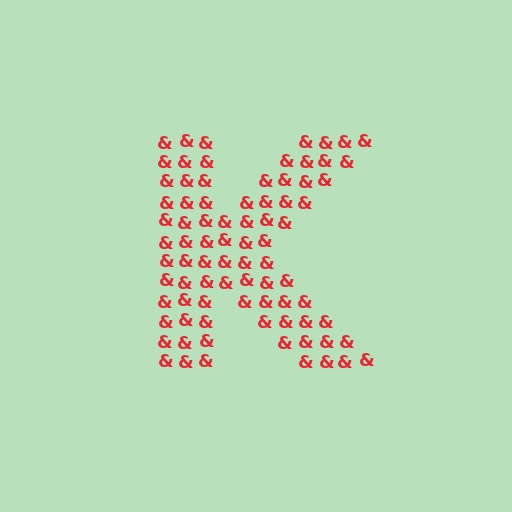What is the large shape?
The large shape is the letter K.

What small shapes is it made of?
It is made of small ampersands.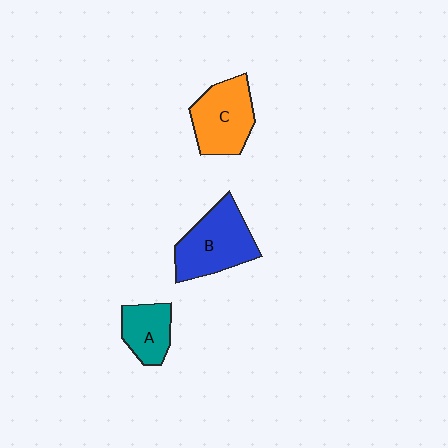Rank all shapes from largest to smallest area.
From largest to smallest: B (blue), C (orange), A (teal).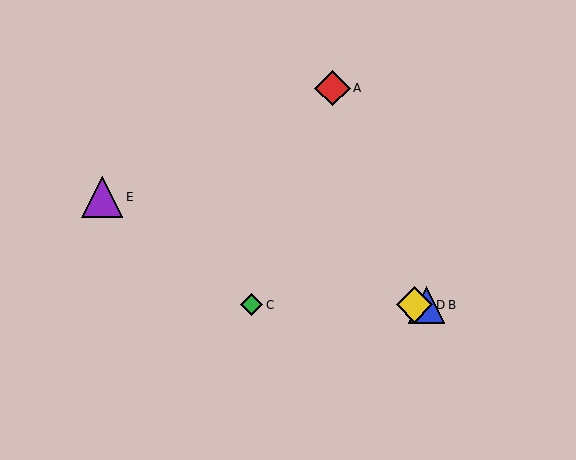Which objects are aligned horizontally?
Objects B, C, D are aligned horizontally.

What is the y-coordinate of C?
Object C is at y≈305.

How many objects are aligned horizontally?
3 objects (B, C, D) are aligned horizontally.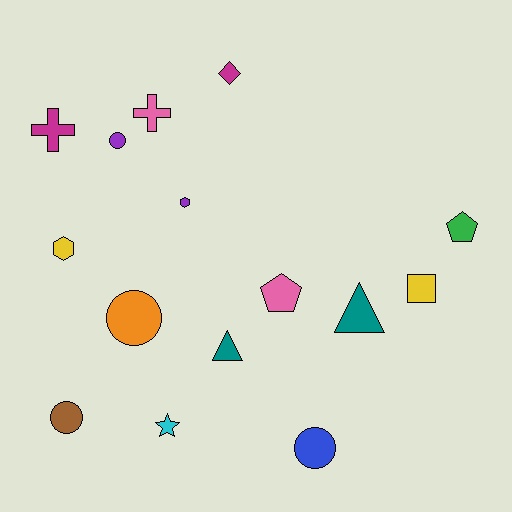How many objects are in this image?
There are 15 objects.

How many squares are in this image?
There is 1 square.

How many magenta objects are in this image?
There are 2 magenta objects.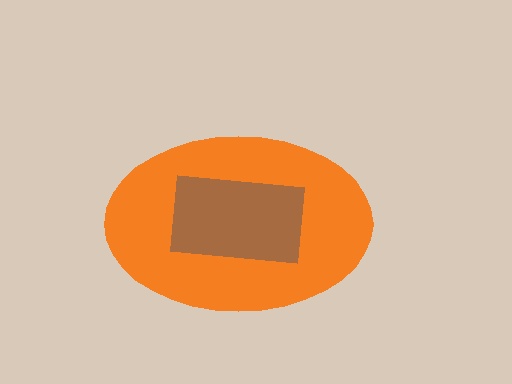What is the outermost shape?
The orange ellipse.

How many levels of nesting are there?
2.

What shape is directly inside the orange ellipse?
The brown rectangle.